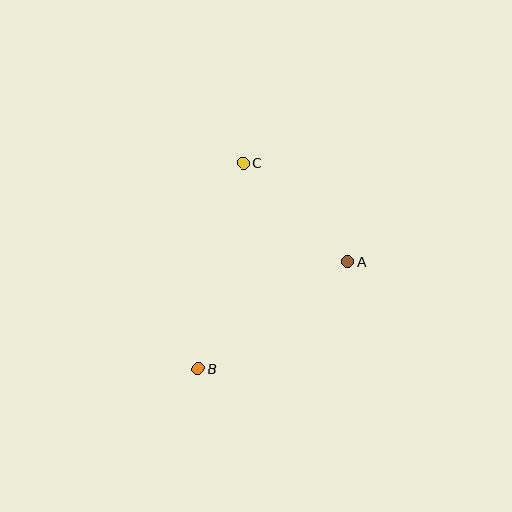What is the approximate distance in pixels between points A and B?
The distance between A and B is approximately 184 pixels.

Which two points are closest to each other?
Points A and C are closest to each other.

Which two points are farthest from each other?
Points B and C are farthest from each other.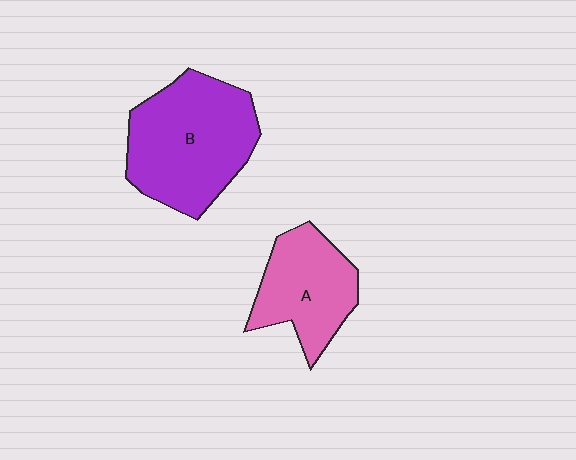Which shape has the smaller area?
Shape A (pink).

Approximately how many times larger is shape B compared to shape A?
Approximately 1.5 times.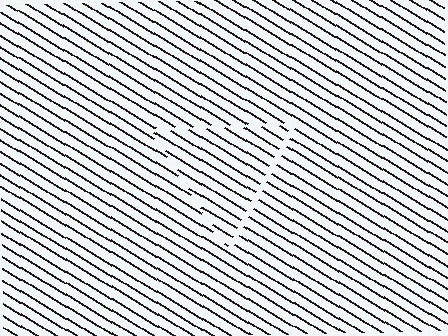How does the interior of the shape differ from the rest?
The interior of the shape contains the same grating, shifted by half a period — the contour is defined by the phase discontinuity where line-ends from the inner and outer gratings abut.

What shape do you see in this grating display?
An illusory triangle. The interior of the shape contains the same grating, shifted by half a period — the contour is defined by the phase discontinuity where line-ends from the inner and outer gratings abut.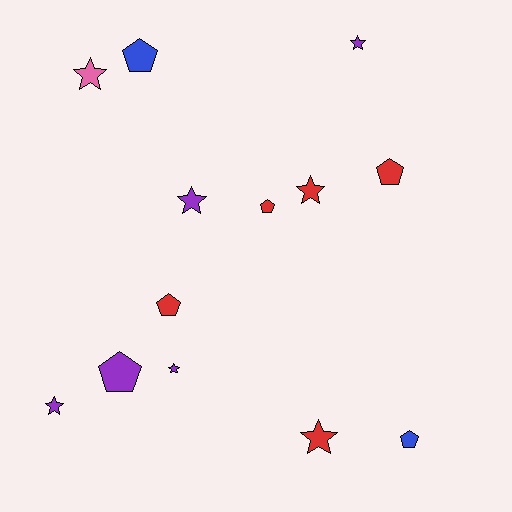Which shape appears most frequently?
Star, with 7 objects.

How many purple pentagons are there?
There is 1 purple pentagon.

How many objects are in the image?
There are 13 objects.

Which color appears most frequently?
Purple, with 5 objects.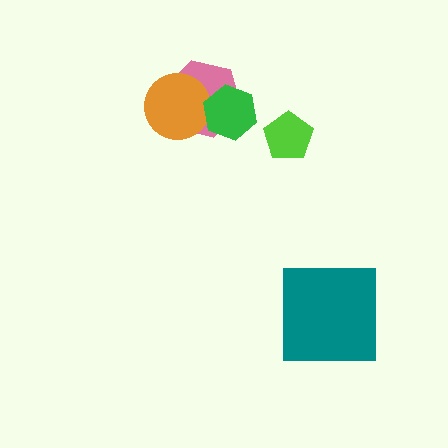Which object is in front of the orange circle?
The green hexagon is in front of the orange circle.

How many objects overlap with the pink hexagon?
2 objects overlap with the pink hexagon.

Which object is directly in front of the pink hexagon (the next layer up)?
The orange circle is directly in front of the pink hexagon.